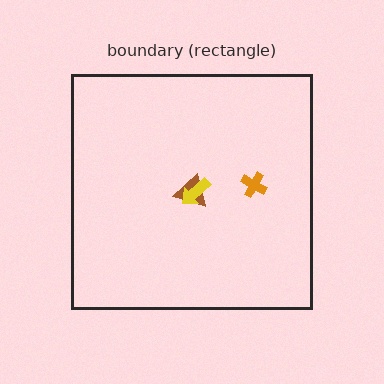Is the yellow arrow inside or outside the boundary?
Inside.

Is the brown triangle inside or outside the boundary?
Inside.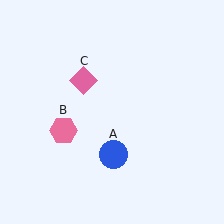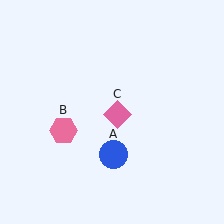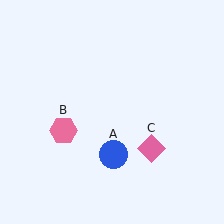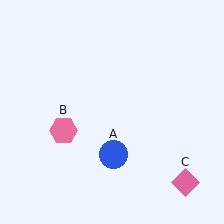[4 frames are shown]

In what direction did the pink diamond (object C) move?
The pink diamond (object C) moved down and to the right.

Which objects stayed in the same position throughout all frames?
Blue circle (object A) and pink hexagon (object B) remained stationary.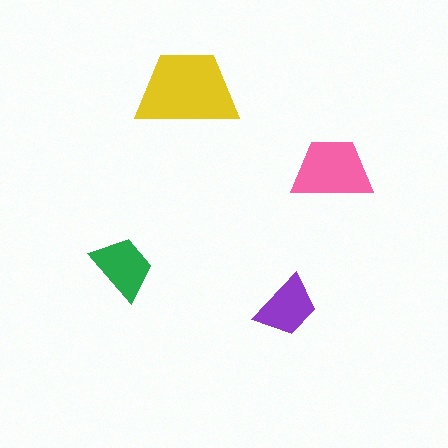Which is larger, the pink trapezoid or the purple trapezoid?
The pink one.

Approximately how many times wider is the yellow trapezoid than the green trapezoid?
About 1.5 times wider.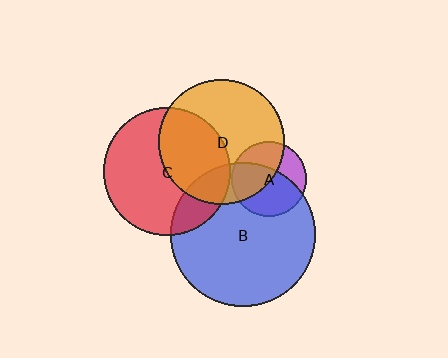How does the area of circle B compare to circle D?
Approximately 1.3 times.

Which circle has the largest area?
Circle B (blue).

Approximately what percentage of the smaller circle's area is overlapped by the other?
Approximately 65%.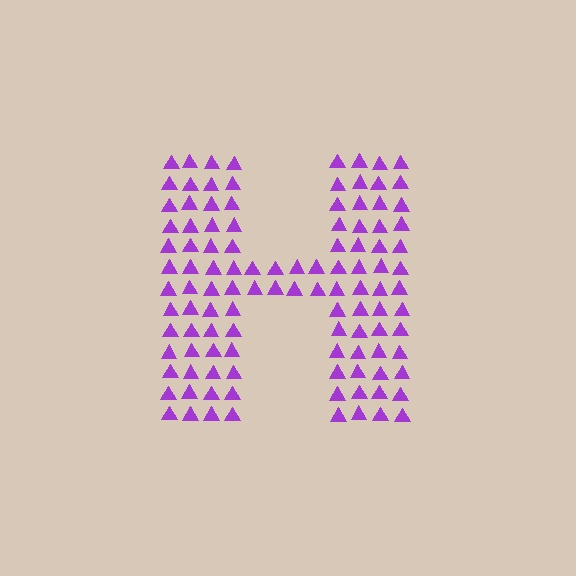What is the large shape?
The large shape is the letter H.